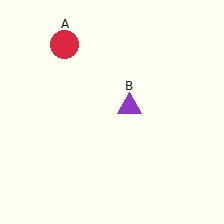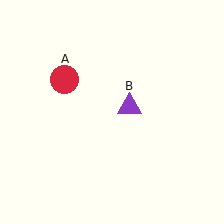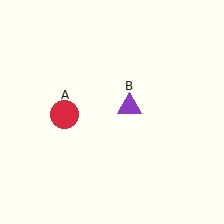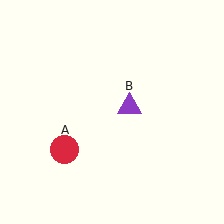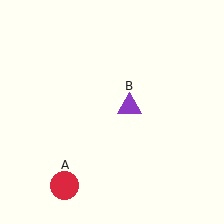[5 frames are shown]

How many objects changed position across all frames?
1 object changed position: red circle (object A).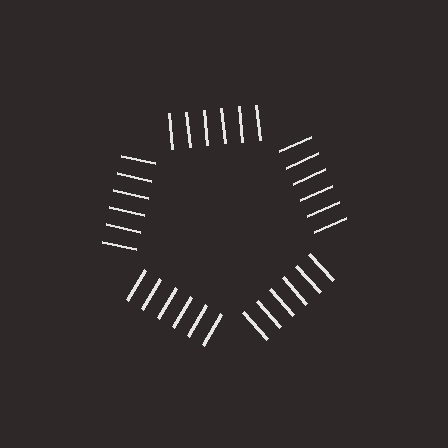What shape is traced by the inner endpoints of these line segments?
An illusory pentagon — the line segments terminate on its edges but no continuous stroke is drawn.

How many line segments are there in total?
30 — 6 along each of the 5 edges.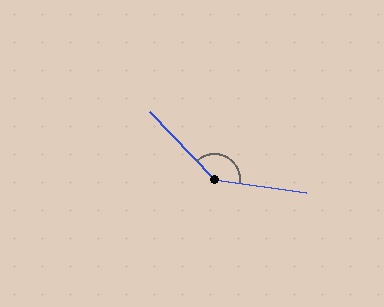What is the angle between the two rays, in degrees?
Approximately 142 degrees.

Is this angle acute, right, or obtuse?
It is obtuse.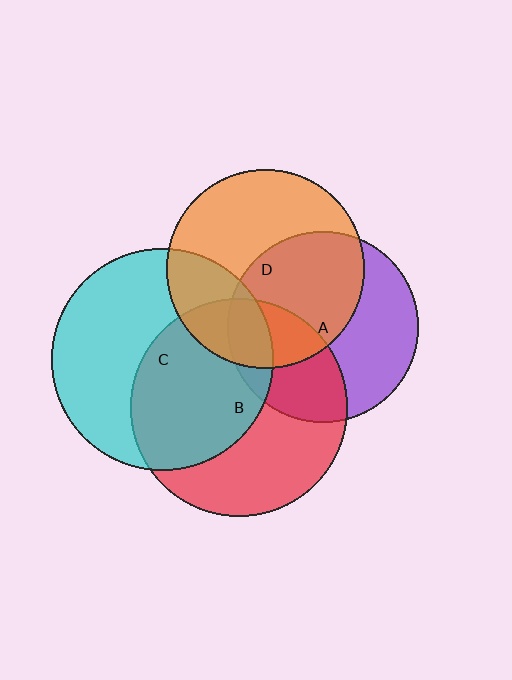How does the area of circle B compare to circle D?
Approximately 1.2 times.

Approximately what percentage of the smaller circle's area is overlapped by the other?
Approximately 35%.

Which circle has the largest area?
Circle C (cyan).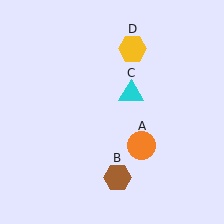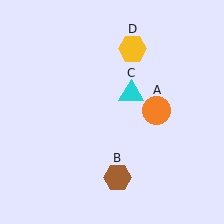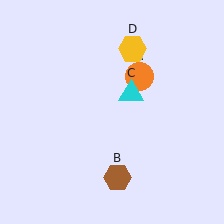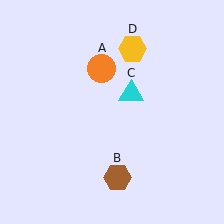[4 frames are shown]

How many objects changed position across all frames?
1 object changed position: orange circle (object A).